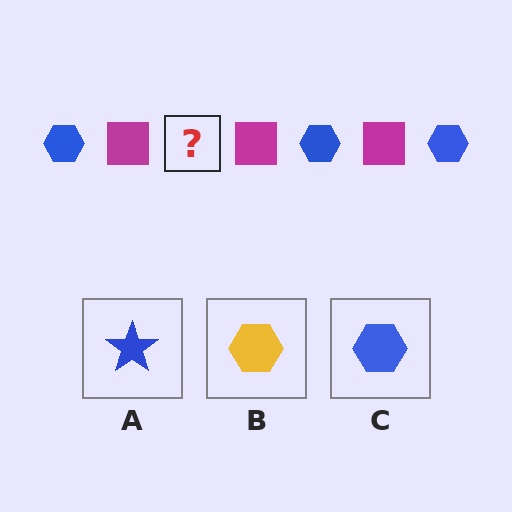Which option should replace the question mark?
Option C.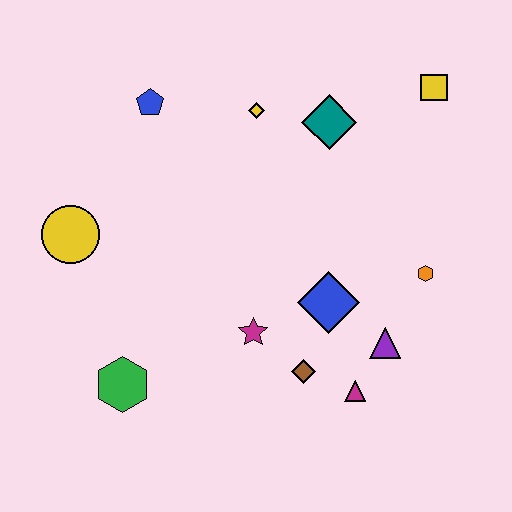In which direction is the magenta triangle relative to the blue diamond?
The magenta triangle is below the blue diamond.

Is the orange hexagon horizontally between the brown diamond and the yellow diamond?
No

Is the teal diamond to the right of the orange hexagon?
No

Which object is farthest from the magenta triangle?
The blue pentagon is farthest from the magenta triangle.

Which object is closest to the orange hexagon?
The purple triangle is closest to the orange hexagon.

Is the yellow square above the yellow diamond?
Yes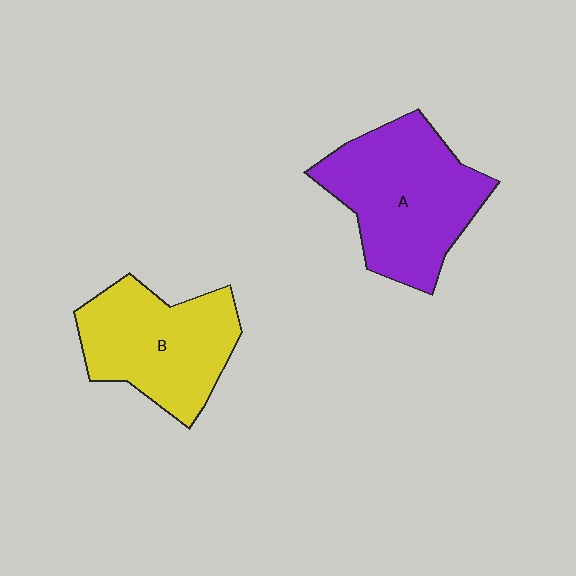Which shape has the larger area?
Shape A (purple).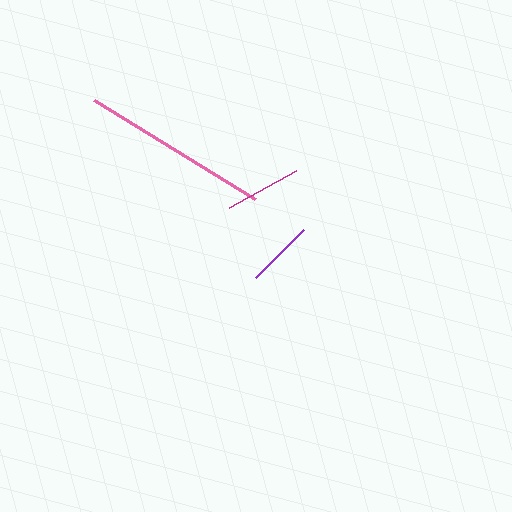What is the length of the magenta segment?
The magenta segment is approximately 77 pixels long.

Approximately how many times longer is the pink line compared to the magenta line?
The pink line is approximately 2.5 times the length of the magenta line.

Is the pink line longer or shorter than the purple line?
The pink line is longer than the purple line.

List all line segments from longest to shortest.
From longest to shortest: pink, magenta, purple.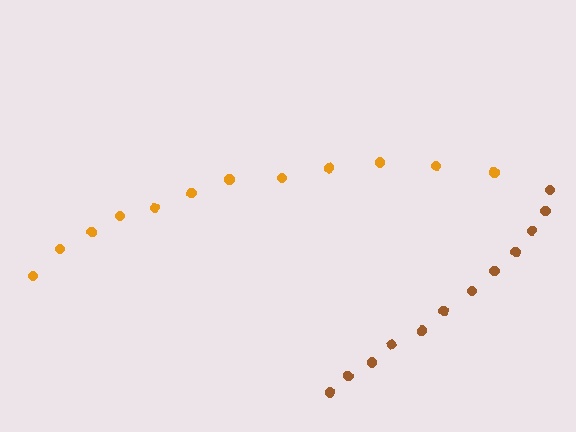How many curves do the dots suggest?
There are 2 distinct paths.